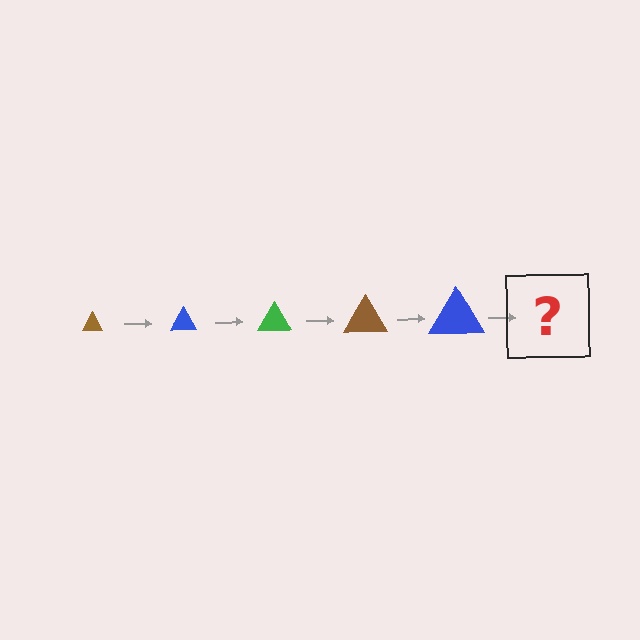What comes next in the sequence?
The next element should be a green triangle, larger than the previous one.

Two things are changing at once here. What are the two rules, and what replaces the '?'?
The two rules are that the triangle grows larger each step and the color cycles through brown, blue, and green. The '?' should be a green triangle, larger than the previous one.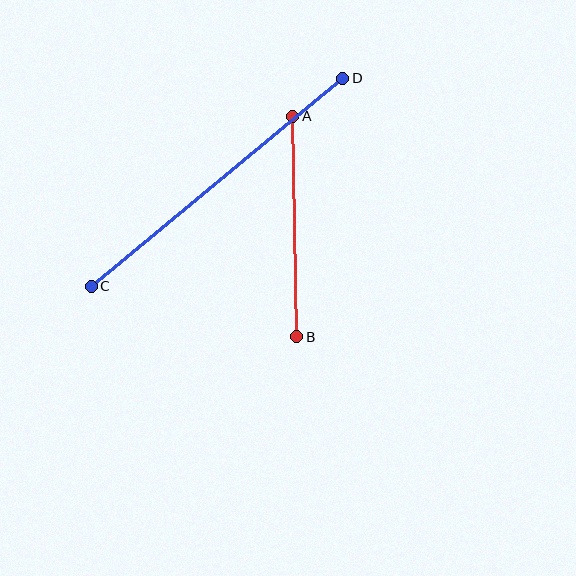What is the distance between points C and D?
The distance is approximately 326 pixels.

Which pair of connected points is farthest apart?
Points C and D are farthest apart.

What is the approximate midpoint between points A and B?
The midpoint is at approximately (295, 226) pixels.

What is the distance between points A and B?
The distance is approximately 221 pixels.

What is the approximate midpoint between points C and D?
The midpoint is at approximately (217, 182) pixels.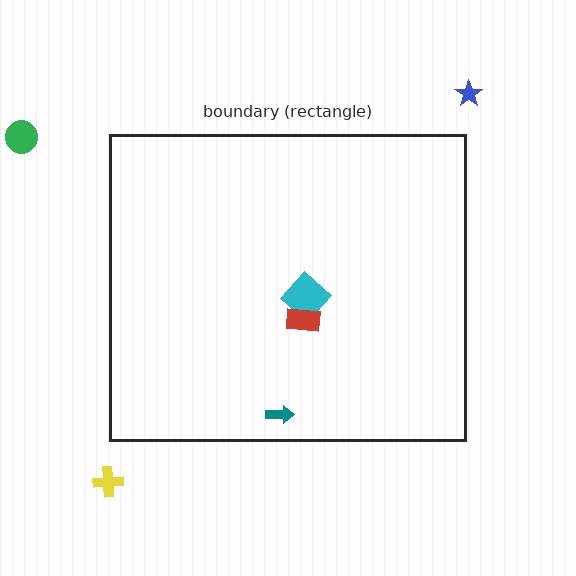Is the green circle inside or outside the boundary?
Outside.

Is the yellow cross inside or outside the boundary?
Outside.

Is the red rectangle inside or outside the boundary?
Inside.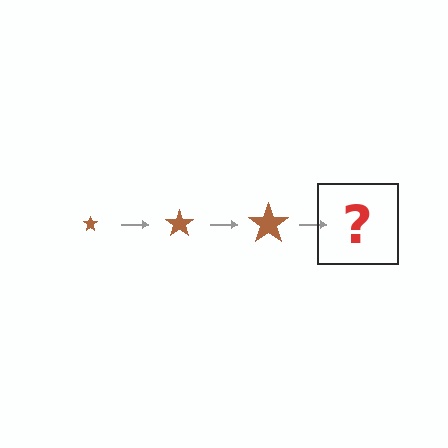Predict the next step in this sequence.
The next step is a brown star, larger than the previous one.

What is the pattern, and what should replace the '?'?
The pattern is that the star gets progressively larger each step. The '?' should be a brown star, larger than the previous one.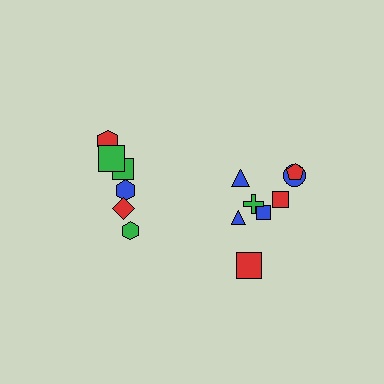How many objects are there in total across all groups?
There are 14 objects.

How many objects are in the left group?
There are 6 objects.